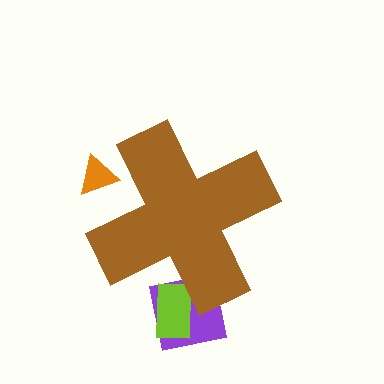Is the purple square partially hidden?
Yes, the purple square is partially hidden behind the brown cross.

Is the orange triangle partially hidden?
Yes, the orange triangle is partially hidden behind the brown cross.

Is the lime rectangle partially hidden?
Yes, the lime rectangle is partially hidden behind the brown cross.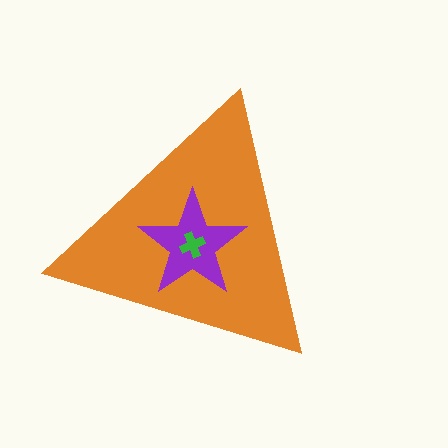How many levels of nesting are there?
3.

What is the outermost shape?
The orange triangle.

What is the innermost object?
The green cross.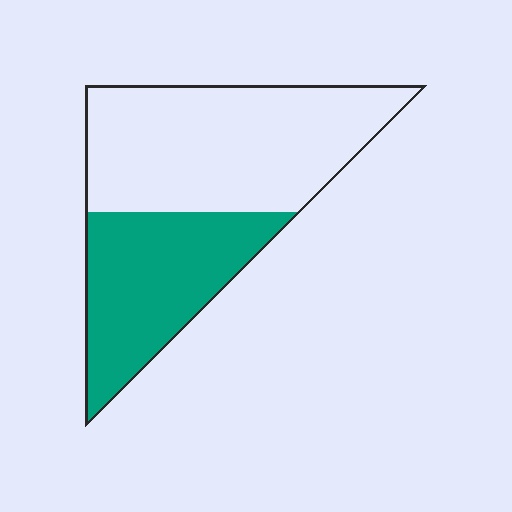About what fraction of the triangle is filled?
About two fifths (2/5).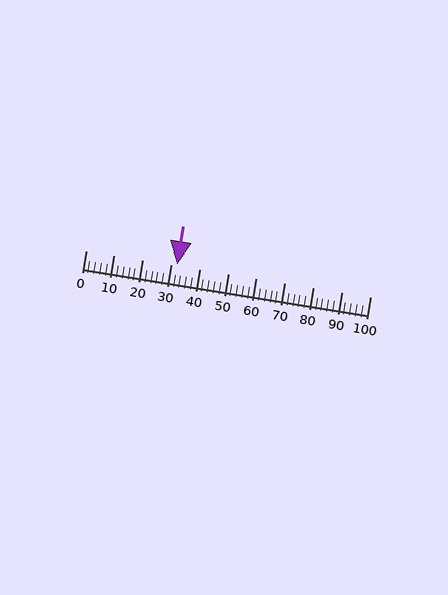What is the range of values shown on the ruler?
The ruler shows values from 0 to 100.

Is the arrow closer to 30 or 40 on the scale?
The arrow is closer to 30.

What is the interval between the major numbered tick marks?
The major tick marks are spaced 10 units apart.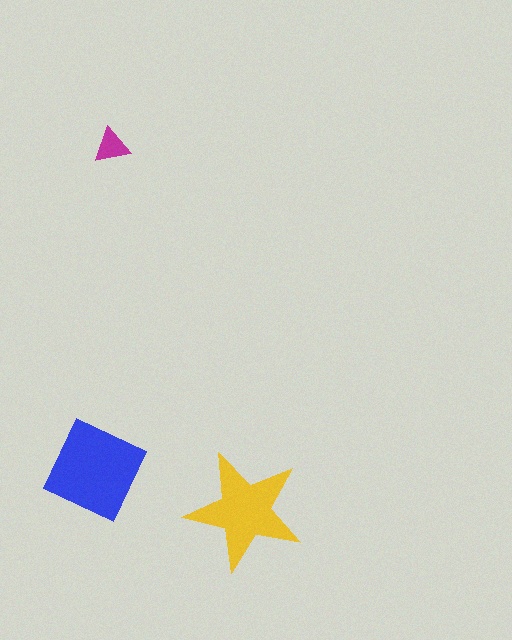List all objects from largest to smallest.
The blue square, the yellow star, the magenta triangle.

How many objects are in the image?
There are 3 objects in the image.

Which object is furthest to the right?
The yellow star is rightmost.